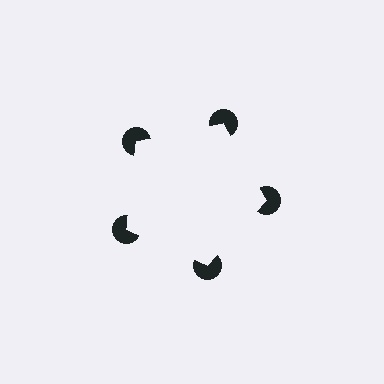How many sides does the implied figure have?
5 sides.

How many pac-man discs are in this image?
There are 5 — one at each vertex of the illusory pentagon.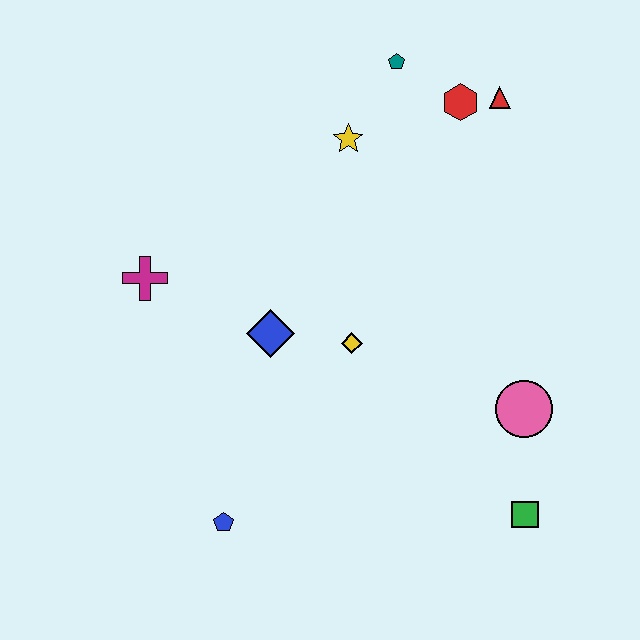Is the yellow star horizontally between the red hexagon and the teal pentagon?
No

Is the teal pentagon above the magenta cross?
Yes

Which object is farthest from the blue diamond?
The red triangle is farthest from the blue diamond.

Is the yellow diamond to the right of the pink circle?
No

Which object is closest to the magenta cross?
The blue diamond is closest to the magenta cross.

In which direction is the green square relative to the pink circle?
The green square is below the pink circle.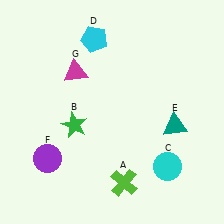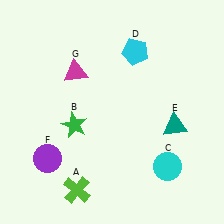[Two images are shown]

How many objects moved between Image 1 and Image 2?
2 objects moved between the two images.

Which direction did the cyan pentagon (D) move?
The cyan pentagon (D) moved right.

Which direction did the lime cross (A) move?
The lime cross (A) moved left.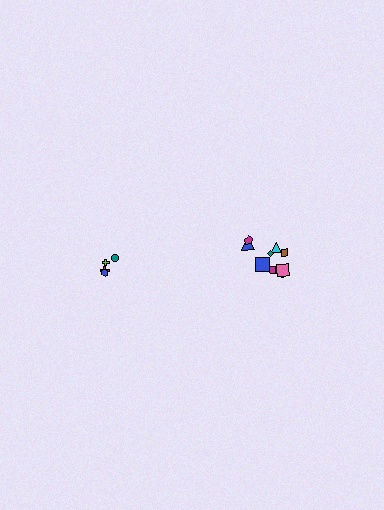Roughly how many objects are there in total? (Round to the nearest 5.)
Roughly 15 objects in total.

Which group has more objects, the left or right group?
The right group.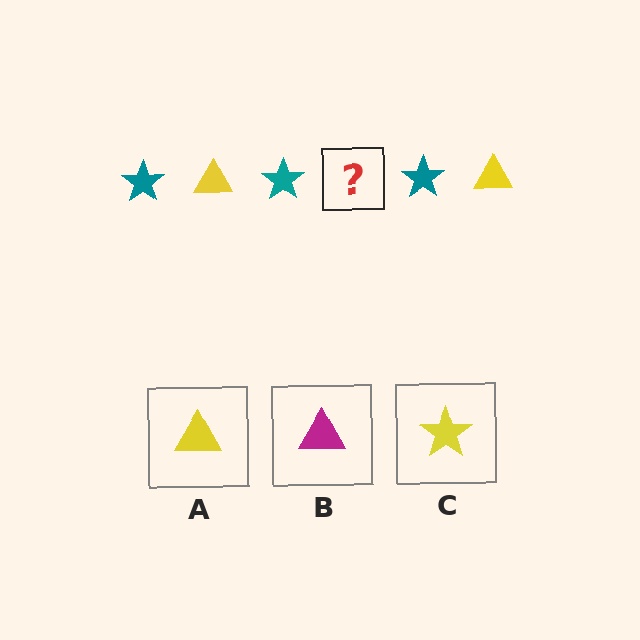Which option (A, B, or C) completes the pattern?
A.